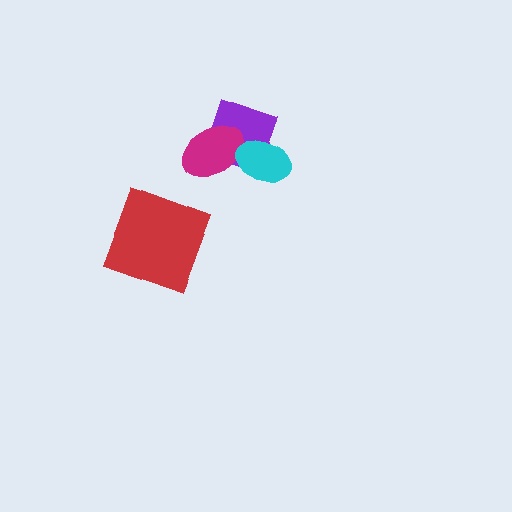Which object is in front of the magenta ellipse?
The cyan ellipse is in front of the magenta ellipse.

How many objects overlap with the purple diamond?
2 objects overlap with the purple diamond.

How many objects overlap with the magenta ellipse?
2 objects overlap with the magenta ellipse.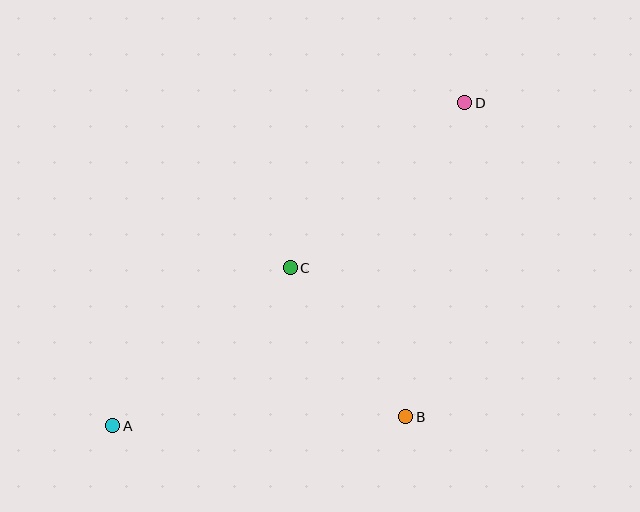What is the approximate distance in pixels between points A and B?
The distance between A and B is approximately 293 pixels.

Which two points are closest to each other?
Points B and C are closest to each other.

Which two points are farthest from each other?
Points A and D are farthest from each other.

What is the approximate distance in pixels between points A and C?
The distance between A and C is approximately 238 pixels.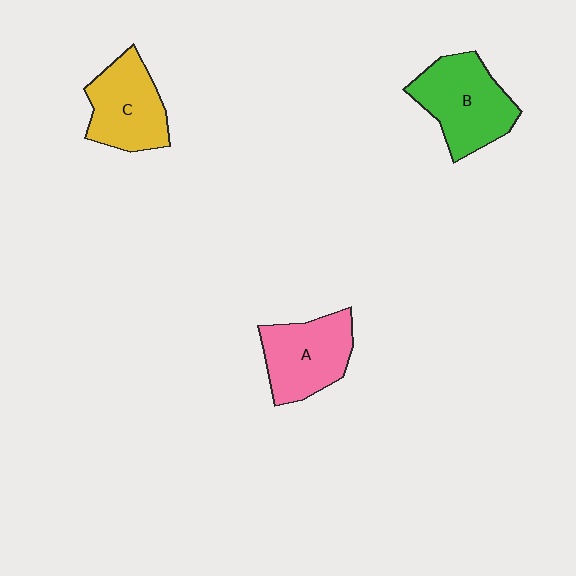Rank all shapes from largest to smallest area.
From largest to smallest: B (green), A (pink), C (yellow).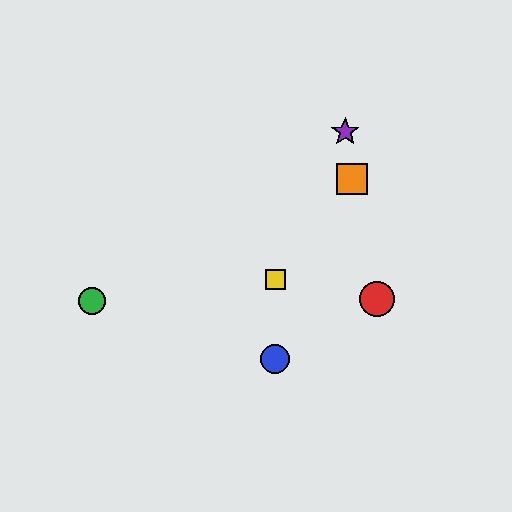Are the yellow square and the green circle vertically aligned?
No, the yellow square is at x≈275 and the green circle is at x≈92.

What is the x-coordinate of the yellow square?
The yellow square is at x≈275.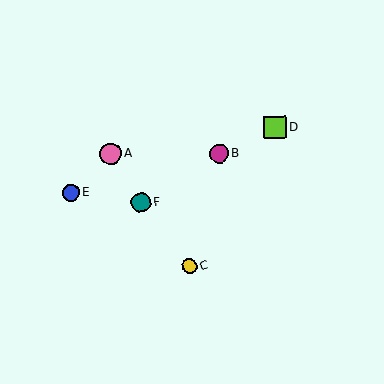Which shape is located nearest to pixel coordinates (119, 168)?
The pink circle (labeled A) at (111, 154) is nearest to that location.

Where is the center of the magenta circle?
The center of the magenta circle is at (219, 153).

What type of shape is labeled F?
Shape F is a teal circle.